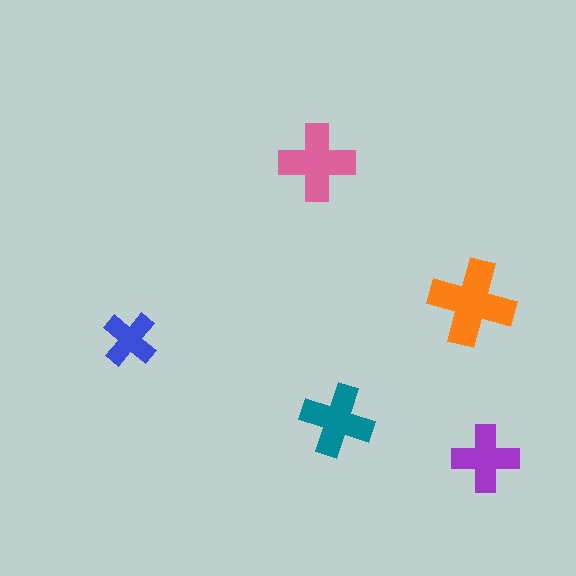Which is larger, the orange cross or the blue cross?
The orange one.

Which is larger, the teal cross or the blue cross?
The teal one.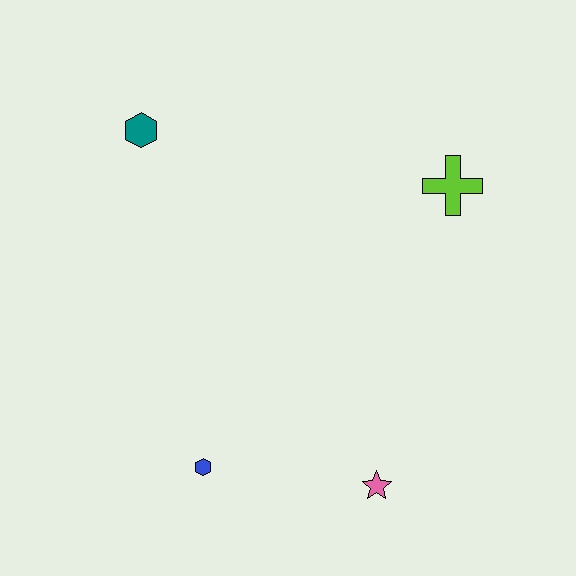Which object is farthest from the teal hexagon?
The pink star is farthest from the teal hexagon.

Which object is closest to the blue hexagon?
The pink star is closest to the blue hexagon.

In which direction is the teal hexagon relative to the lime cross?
The teal hexagon is to the left of the lime cross.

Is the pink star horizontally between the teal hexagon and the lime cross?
Yes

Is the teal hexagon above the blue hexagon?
Yes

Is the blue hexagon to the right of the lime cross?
No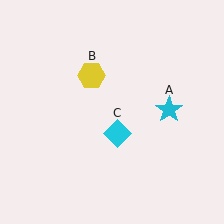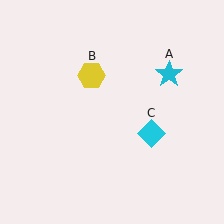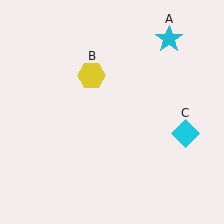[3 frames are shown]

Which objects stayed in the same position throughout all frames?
Yellow hexagon (object B) remained stationary.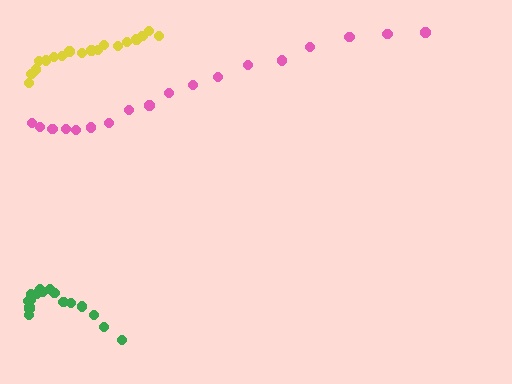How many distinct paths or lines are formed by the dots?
There are 3 distinct paths.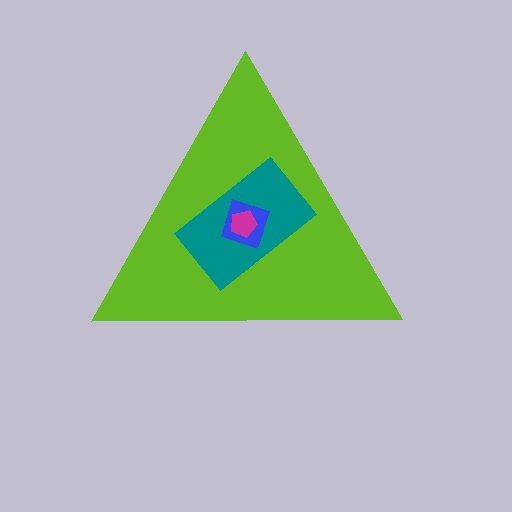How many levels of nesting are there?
4.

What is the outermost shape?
The lime triangle.